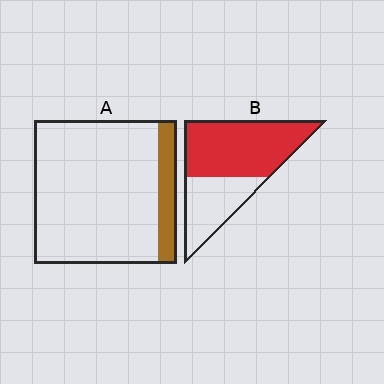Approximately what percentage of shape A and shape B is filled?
A is approximately 15% and B is approximately 65%.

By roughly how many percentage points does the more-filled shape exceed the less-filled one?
By roughly 50 percentage points (B over A).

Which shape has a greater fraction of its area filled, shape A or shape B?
Shape B.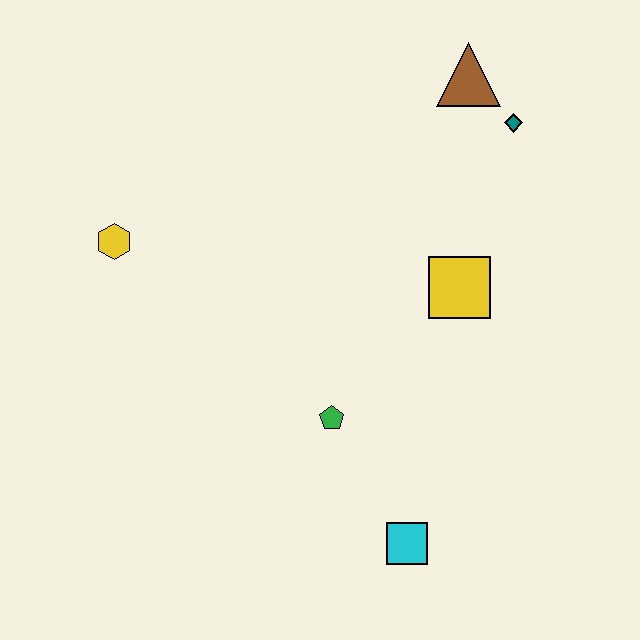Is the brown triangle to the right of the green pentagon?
Yes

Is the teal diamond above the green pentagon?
Yes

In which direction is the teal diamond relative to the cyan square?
The teal diamond is above the cyan square.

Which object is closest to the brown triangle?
The teal diamond is closest to the brown triangle.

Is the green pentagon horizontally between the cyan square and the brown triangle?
No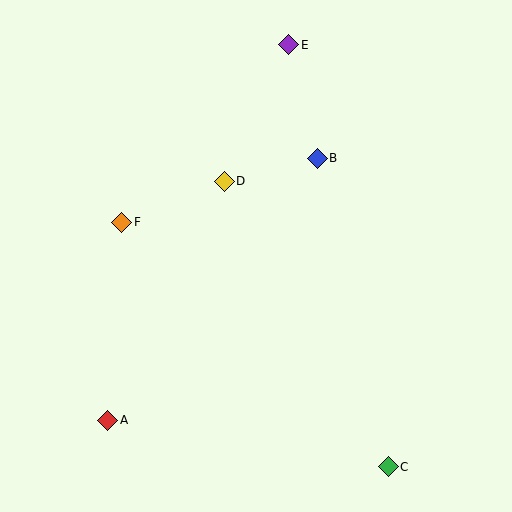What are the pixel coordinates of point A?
Point A is at (108, 420).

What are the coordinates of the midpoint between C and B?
The midpoint between C and B is at (353, 312).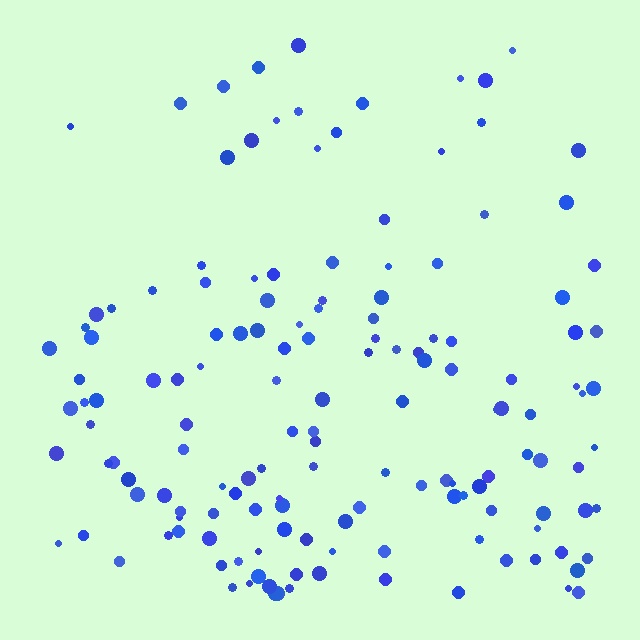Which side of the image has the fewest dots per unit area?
The top.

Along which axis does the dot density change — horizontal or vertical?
Vertical.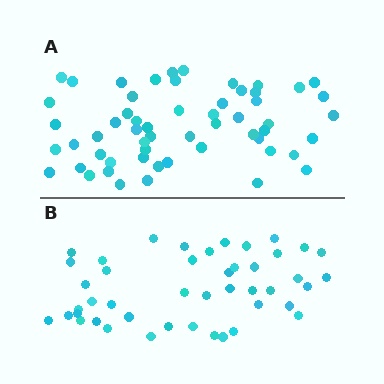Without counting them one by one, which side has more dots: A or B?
Region A (the top region) has more dots.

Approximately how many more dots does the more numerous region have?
Region A has roughly 12 or so more dots than region B.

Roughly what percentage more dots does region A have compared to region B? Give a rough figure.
About 25% more.